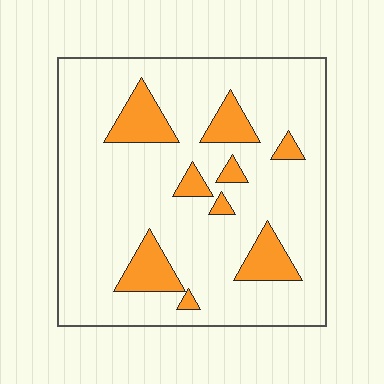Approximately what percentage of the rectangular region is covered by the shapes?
Approximately 15%.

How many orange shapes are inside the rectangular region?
9.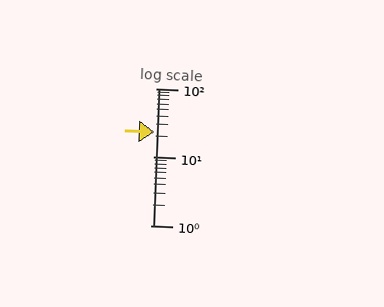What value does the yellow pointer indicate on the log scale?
The pointer indicates approximately 23.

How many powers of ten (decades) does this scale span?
The scale spans 2 decades, from 1 to 100.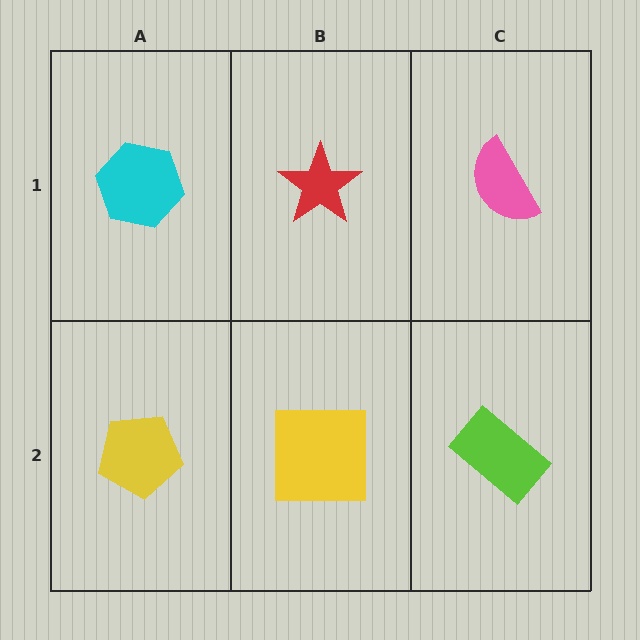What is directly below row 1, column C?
A lime rectangle.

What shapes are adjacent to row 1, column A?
A yellow pentagon (row 2, column A), a red star (row 1, column B).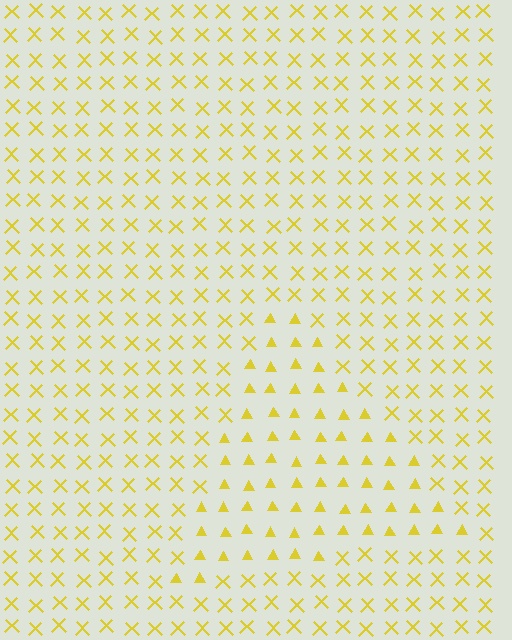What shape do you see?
I see a triangle.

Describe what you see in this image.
The image is filled with small yellow elements arranged in a uniform grid. A triangle-shaped region contains triangles, while the surrounding area contains X marks. The boundary is defined purely by the change in element shape.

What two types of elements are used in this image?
The image uses triangles inside the triangle region and X marks outside it.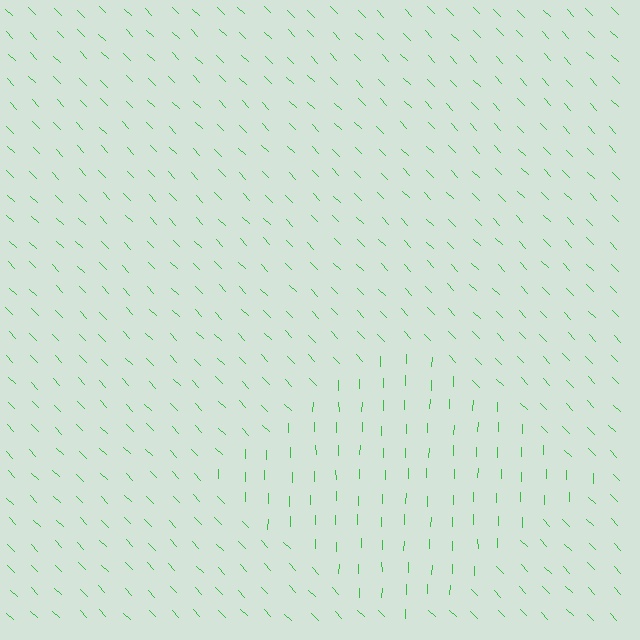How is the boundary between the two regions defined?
The boundary is defined purely by a change in line orientation (approximately 45 degrees difference). All lines are the same color and thickness.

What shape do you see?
I see a diamond.